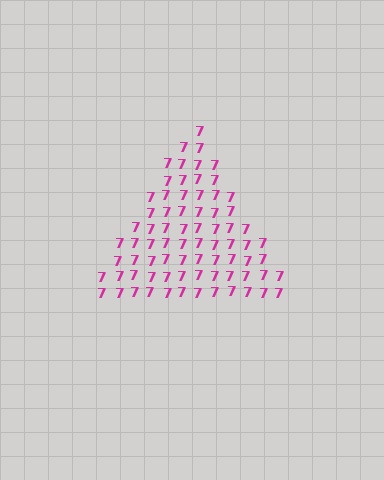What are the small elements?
The small elements are digit 7's.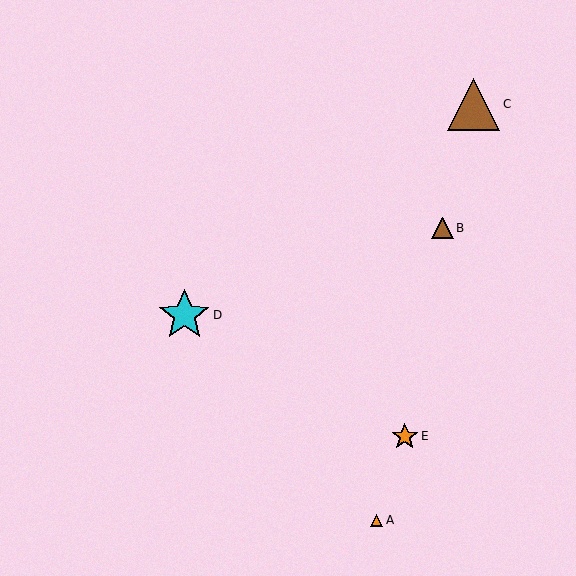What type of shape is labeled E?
Shape E is an orange star.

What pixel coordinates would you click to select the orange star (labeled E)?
Click at (405, 436) to select the orange star E.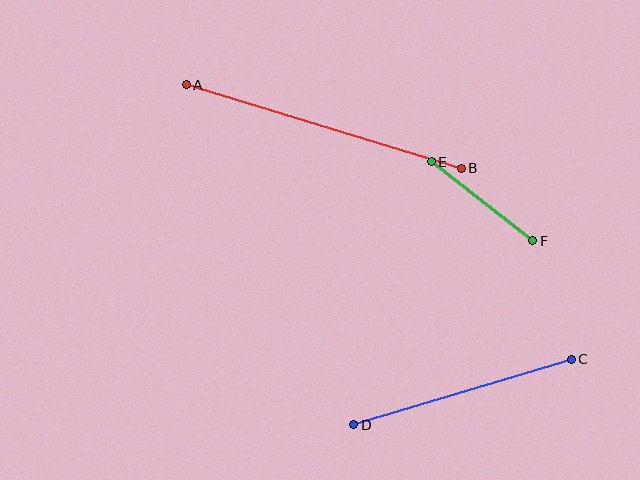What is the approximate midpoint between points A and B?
The midpoint is at approximately (324, 126) pixels.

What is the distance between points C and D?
The distance is approximately 227 pixels.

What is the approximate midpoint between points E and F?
The midpoint is at approximately (482, 201) pixels.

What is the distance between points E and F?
The distance is approximately 129 pixels.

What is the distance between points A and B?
The distance is approximately 287 pixels.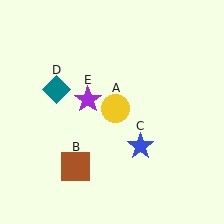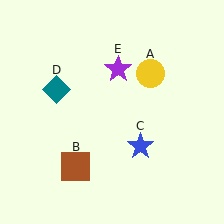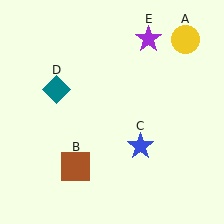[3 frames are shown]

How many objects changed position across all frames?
2 objects changed position: yellow circle (object A), purple star (object E).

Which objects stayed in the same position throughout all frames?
Brown square (object B) and blue star (object C) and teal diamond (object D) remained stationary.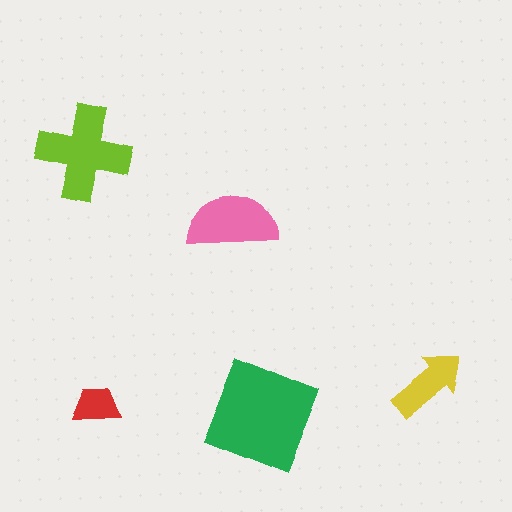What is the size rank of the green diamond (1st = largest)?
1st.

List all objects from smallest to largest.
The red trapezoid, the yellow arrow, the pink semicircle, the lime cross, the green diamond.